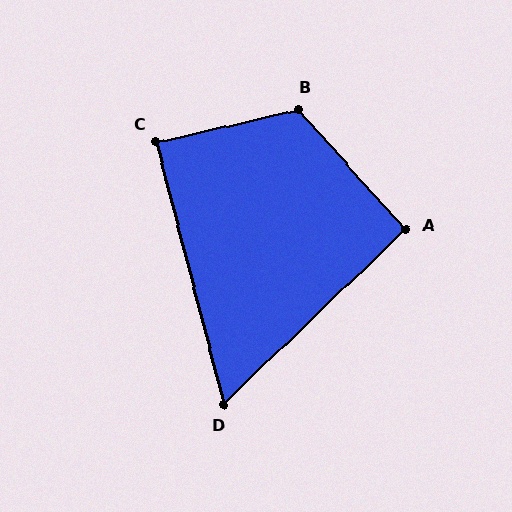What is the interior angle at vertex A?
Approximately 92 degrees (approximately right).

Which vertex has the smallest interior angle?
D, at approximately 61 degrees.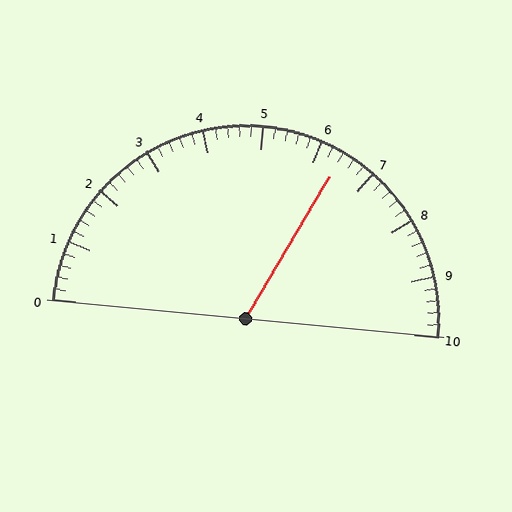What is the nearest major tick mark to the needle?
The nearest major tick mark is 6.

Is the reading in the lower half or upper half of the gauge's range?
The reading is in the upper half of the range (0 to 10).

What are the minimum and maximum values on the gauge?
The gauge ranges from 0 to 10.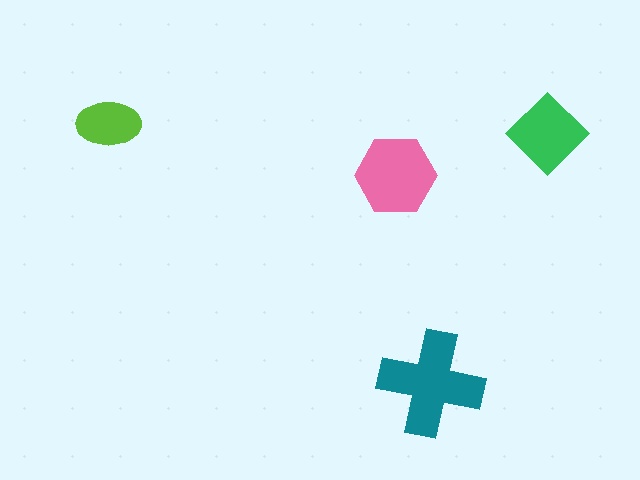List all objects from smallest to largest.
The lime ellipse, the green diamond, the pink hexagon, the teal cross.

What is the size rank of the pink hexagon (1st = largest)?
2nd.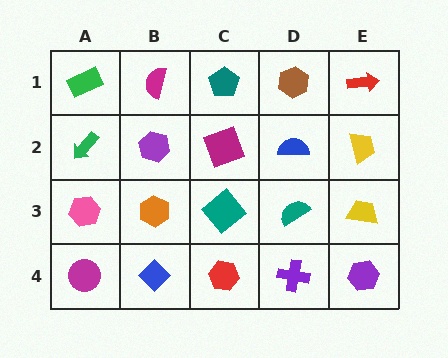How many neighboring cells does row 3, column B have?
4.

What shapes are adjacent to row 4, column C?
A teal diamond (row 3, column C), a blue diamond (row 4, column B), a purple cross (row 4, column D).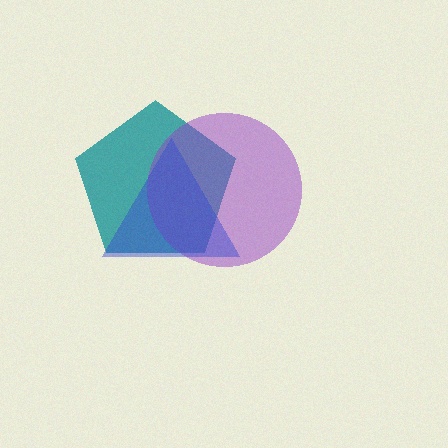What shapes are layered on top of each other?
The layered shapes are: a teal pentagon, a purple circle, a blue triangle.